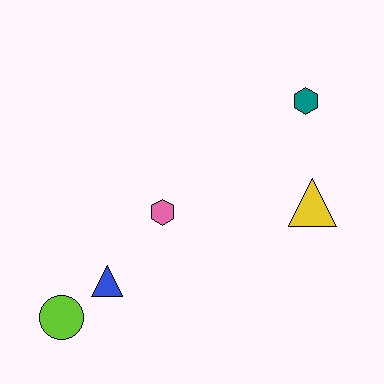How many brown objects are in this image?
There are no brown objects.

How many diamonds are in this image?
There are no diamonds.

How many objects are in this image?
There are 5 objects.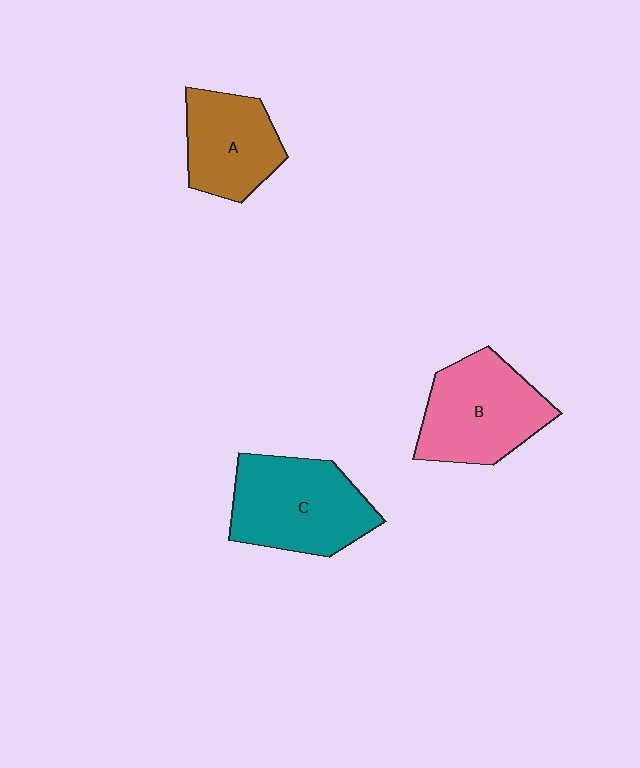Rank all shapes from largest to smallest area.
From largest to smallest: C (teal), B (pink), A (brown).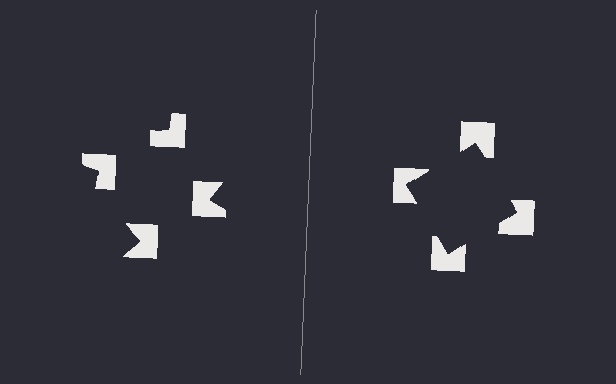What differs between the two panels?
The notched squares are positioned identically on both sides; only the wedge orientations differ. On the right they align to a square; on the left they are misaligned.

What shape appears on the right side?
An illusory square.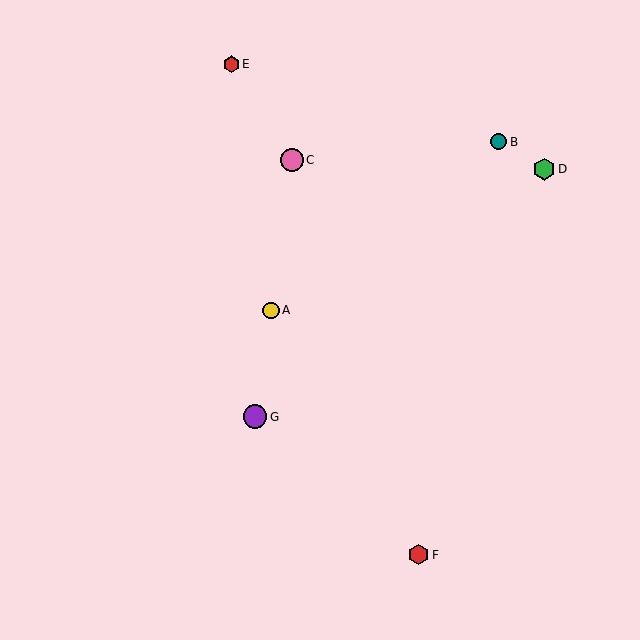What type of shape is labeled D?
Shape D is a green hexagon.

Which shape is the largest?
The purple circle (labeled G) is the largest.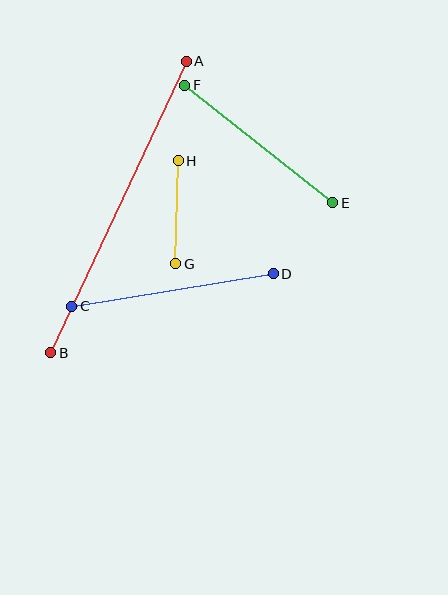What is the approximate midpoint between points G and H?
The midpoint is at approximately (177, 212) pixels.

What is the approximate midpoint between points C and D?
The midpoint is at approximately (172, 290) pixels.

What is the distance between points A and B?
The distance is approximately 321 pixels.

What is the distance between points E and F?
The distance is approximately 189 pixels.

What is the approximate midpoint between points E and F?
The midpoint is at approximately (259, 144) pixels.